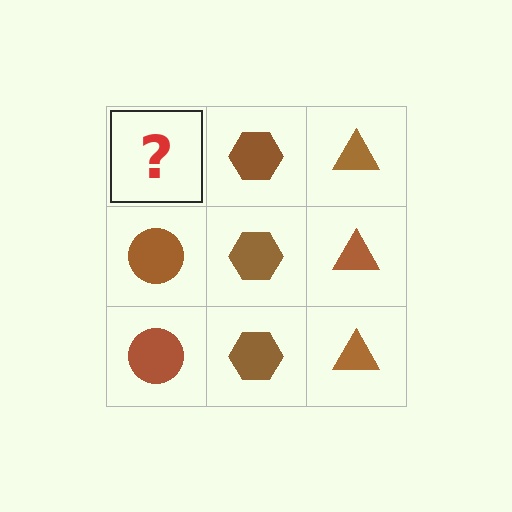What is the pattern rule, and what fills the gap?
The rule is that each column has a consistent shape. The gap should be filled with a brown circle.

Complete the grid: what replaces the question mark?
The question mark should be replaced with a brown circle.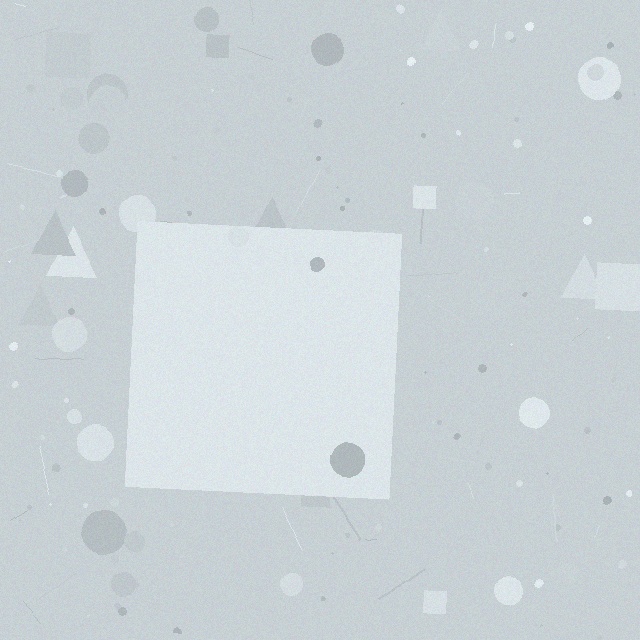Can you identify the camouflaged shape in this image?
The camouflaged shape is a square.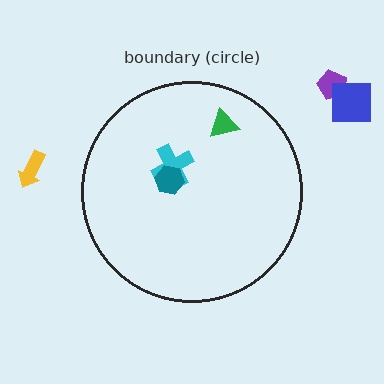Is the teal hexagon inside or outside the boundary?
Inside.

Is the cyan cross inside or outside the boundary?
Inside.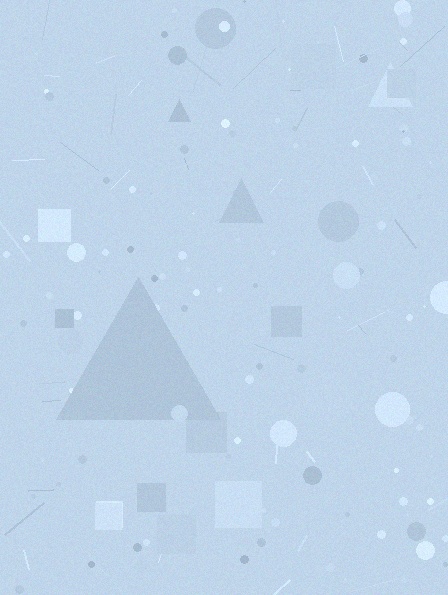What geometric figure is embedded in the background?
A triangle is embedded in the background.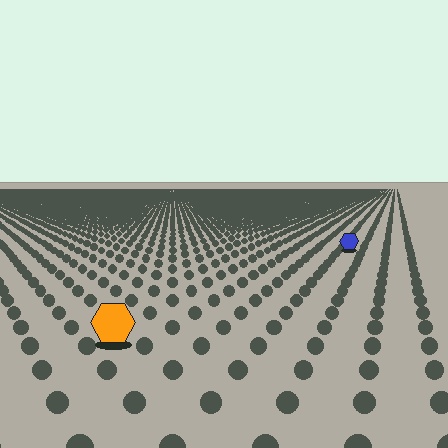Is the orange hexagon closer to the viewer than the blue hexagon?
Yes. The orange hexagon is closer — you can tell from the texture gradient: the ground texture is coarser near it.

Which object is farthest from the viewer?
The blue hexagon is farthest from the viewer. It appears smaller and the ground texture around it is denser.